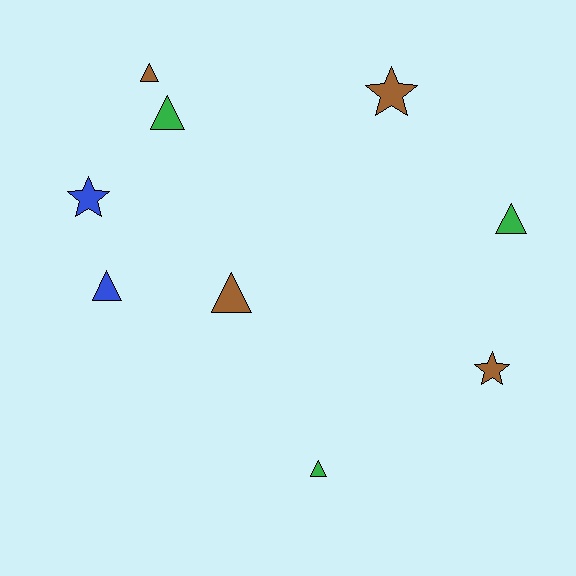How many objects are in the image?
There are 9 objects.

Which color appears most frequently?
Brown, with 4 objects.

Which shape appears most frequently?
Triangle, with 6 objects.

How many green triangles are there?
There are 3 green triangles.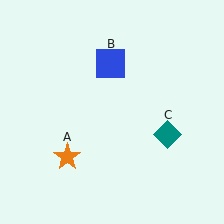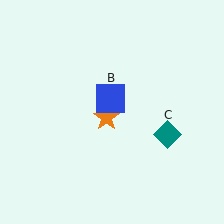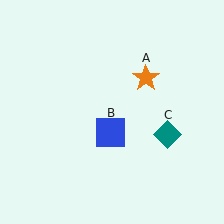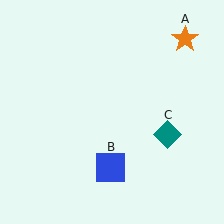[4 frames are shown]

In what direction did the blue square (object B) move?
The blue square (object B) moved down.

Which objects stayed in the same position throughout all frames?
Teal diamond (object C) remained stationary.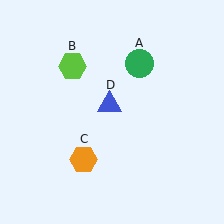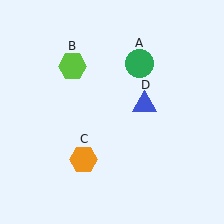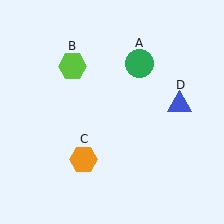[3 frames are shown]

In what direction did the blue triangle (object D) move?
The blue triangle (object D) moved right.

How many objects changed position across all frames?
1 object changed position: blue triangle (object D).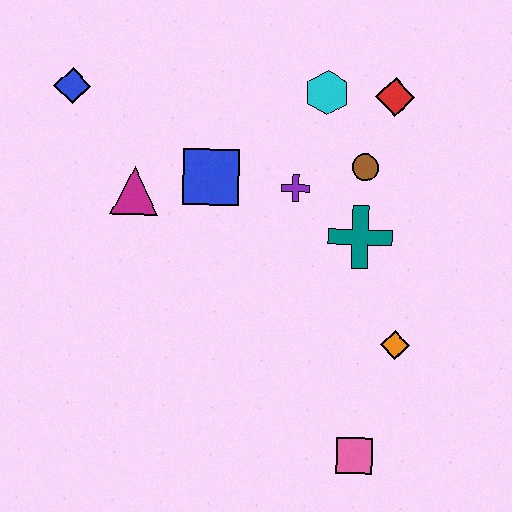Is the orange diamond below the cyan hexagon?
Yes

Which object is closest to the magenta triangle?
The blue square is closest to the magenta triangle.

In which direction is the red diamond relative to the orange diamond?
The red diamond is above the orange diamond.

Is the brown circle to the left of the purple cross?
No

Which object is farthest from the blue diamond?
The pink square is farthest from the blue diamond.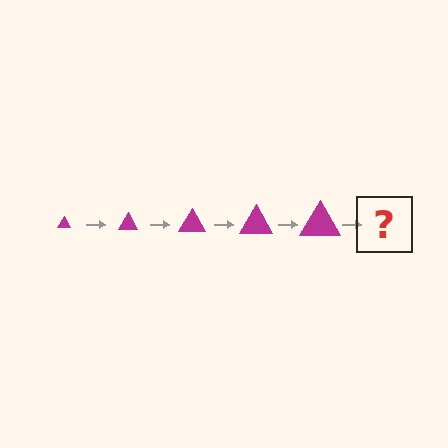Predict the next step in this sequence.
The next step is a magenta triangle, larger than the previous one.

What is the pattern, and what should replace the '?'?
The pattern is that the triangle gets progressively larger each step. The '?' should be a magenta triangle, larger than the previous one.